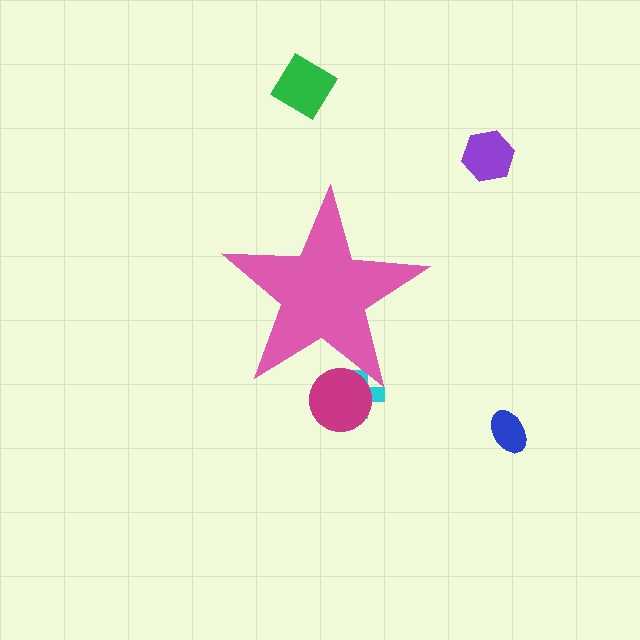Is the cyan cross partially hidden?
Yes, the cyan cross is partially hidden behind the pink star.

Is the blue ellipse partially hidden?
No, the blue ellipse is fully visible.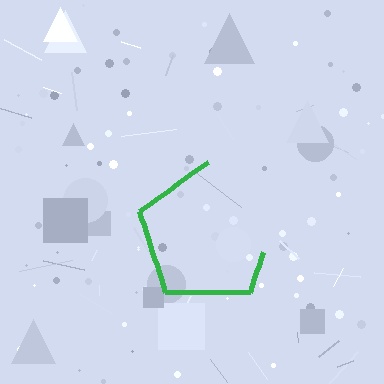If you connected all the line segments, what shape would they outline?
They would outline a pentagon.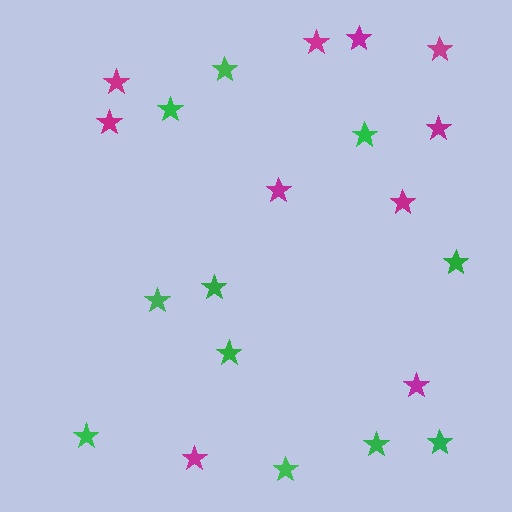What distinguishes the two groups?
There are 2 groups: one group of green stars (11) and one group of magenta stars (10).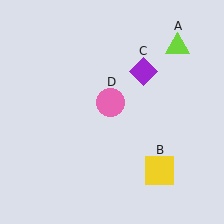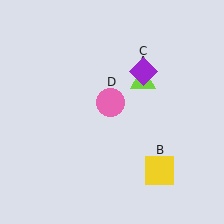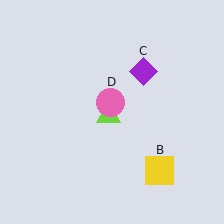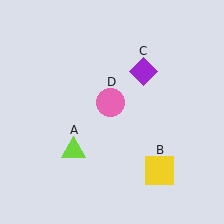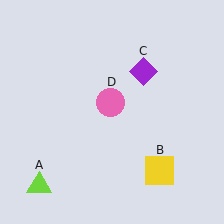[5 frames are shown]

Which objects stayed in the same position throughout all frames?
Yellow square (object B) and purple diamond (object C) and pink circle (object D) remained stationary.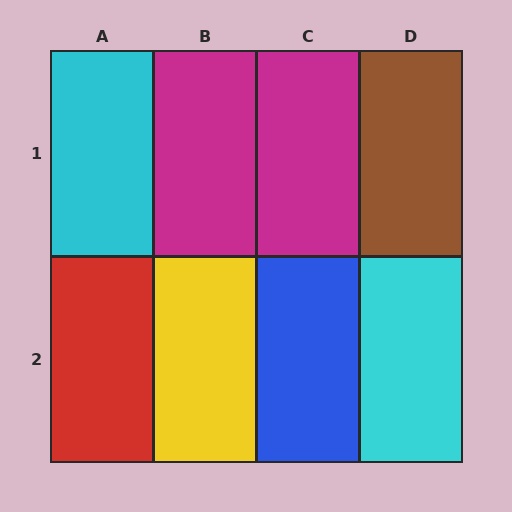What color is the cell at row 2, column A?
Red.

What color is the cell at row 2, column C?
Blue.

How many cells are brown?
1 cell is brown.